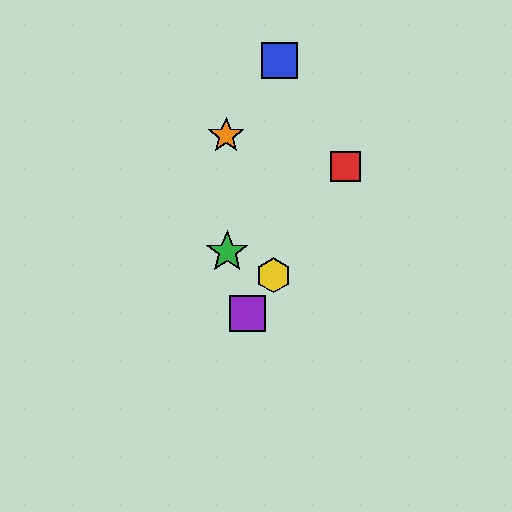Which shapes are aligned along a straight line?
The red square, the yellow hexagon, the purple square are aligned along a straight line.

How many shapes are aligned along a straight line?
3 shapes (the red square, the yellow hexagon, the purple square) are aligned along a straight line.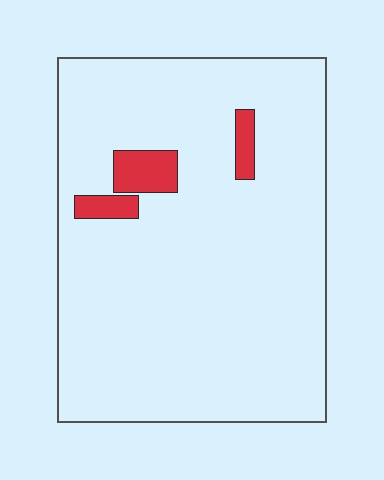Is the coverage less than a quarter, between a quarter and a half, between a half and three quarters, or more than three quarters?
Less than a quarter.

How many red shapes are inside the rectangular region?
3.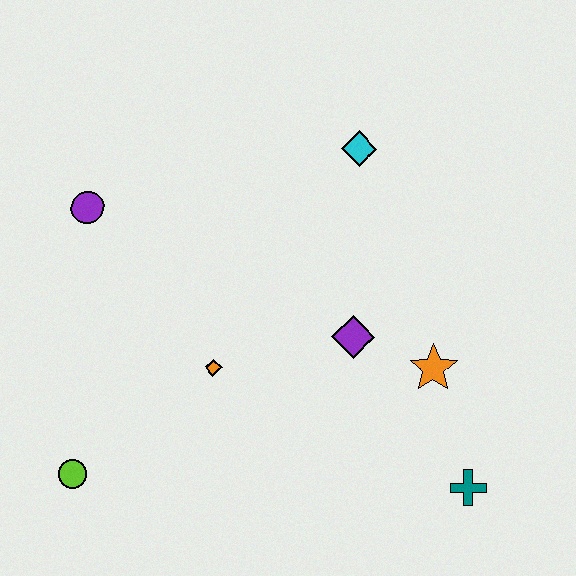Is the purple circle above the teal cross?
Yes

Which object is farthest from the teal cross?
The purple circle is farthest from the teal cross.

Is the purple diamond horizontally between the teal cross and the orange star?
No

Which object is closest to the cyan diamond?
The purple diamond is closest to the cyan diamond.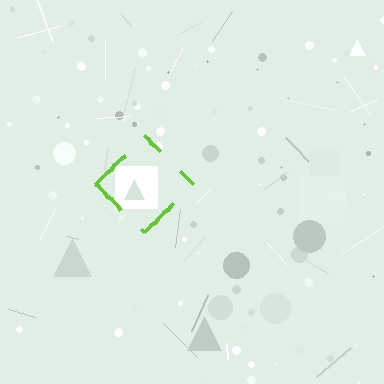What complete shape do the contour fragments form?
The contour fragments form a diamond.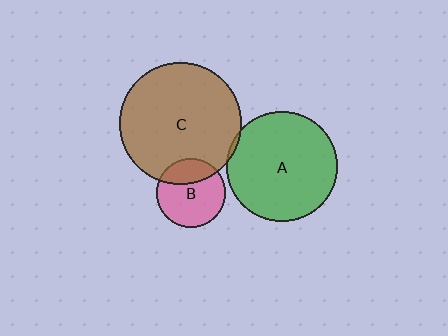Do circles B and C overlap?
Yes.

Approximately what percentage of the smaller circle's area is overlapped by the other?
Approximately 30%.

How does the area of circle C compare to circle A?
Approximately 1.2 times.